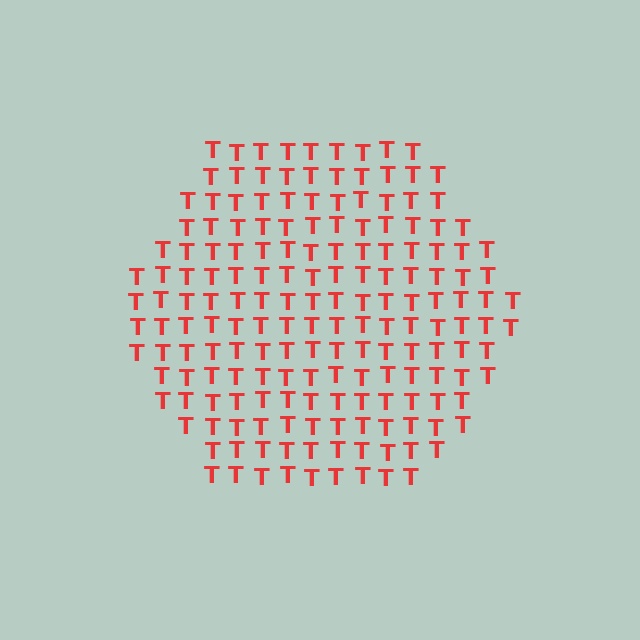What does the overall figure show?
The overall figure shows a hexagon.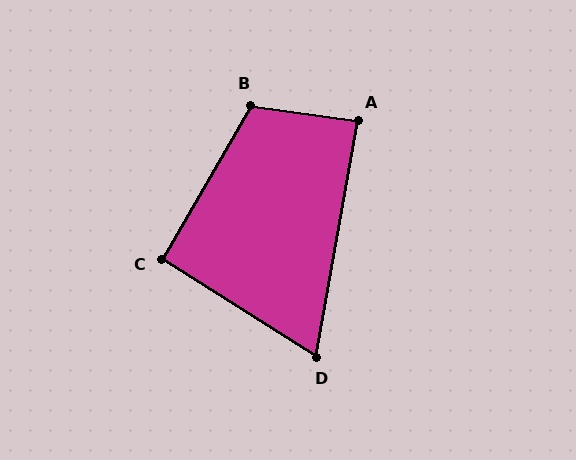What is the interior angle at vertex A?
Approximately 88 degrees (approximately right).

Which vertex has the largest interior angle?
B, at approximately 112 degrees.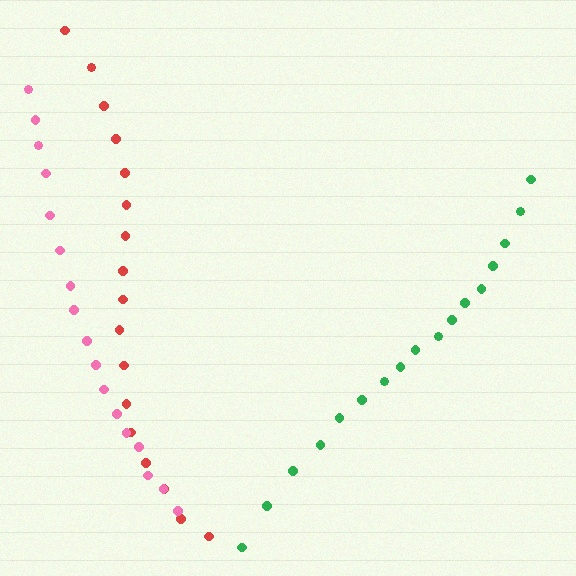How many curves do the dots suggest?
There are 3 distinct paths.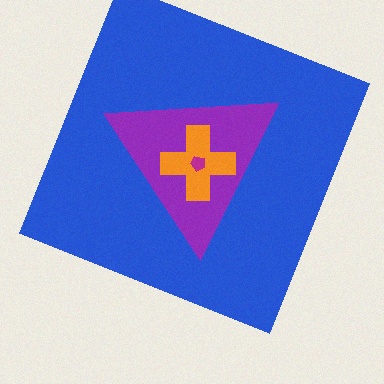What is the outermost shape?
The blue square.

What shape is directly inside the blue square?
The purple triangle.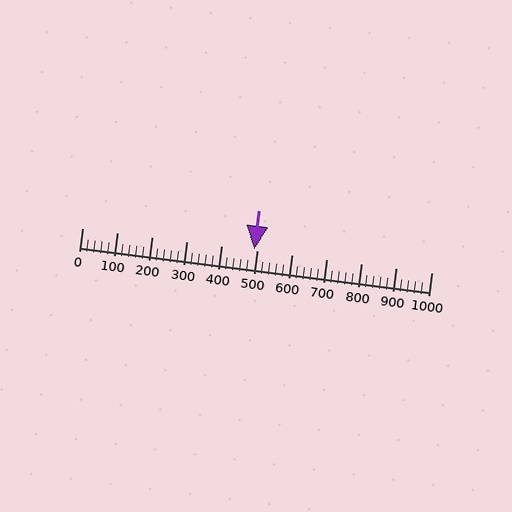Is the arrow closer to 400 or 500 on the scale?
The arrow is closer to 500.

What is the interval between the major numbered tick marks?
The major tick marks are spaced 100 units apart.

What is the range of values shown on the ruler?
The ruler shows values from 0 to 1000.